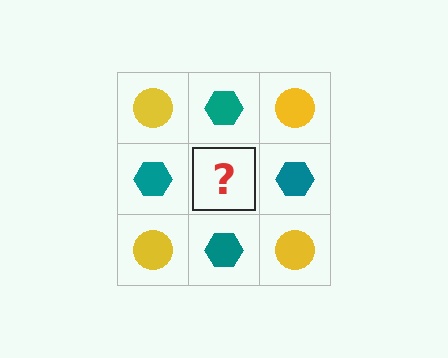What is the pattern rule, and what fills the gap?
The rule is that it alternates yellow circle and teal hexagon in a checkerboard pattern. The gap should be filled with a yellow circle.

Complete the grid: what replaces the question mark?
The question mark should be replaced with a yellow circle.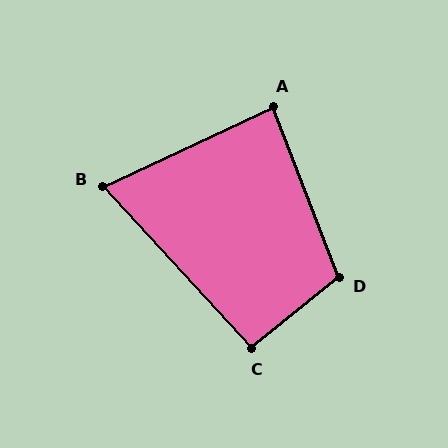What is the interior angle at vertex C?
Approximately 94 degrees (approximately right).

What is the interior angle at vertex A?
Approximately 86 degrees (approximately right).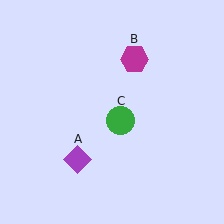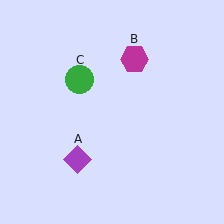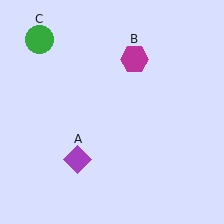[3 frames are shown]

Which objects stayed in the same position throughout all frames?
Purple diamond (object A) and magenta hexagon (object B) remained stationary.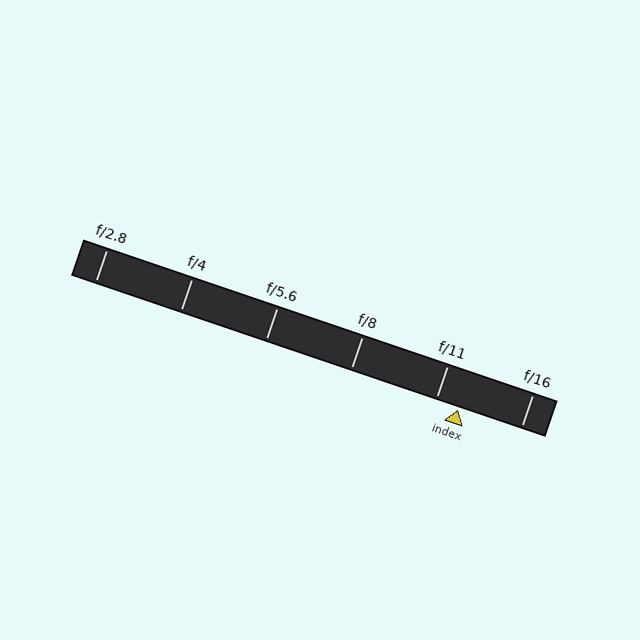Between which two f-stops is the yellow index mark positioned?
The index mark is between f/11 and f/16.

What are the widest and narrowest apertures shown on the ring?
The widest aperture shown is f/2.8 and the narrowest is f/16.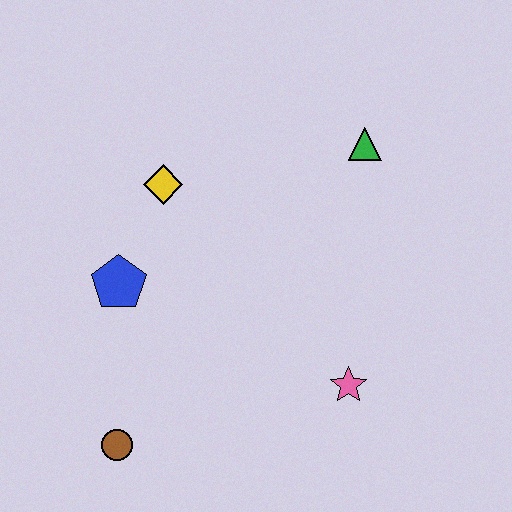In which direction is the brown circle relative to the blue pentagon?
The brown circle is below the blue pentagon.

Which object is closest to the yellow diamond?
The blue pentagon is closest to the yellow diamond.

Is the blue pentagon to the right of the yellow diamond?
No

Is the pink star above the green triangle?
No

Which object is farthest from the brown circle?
The green triangle is farthest from the brown circle.